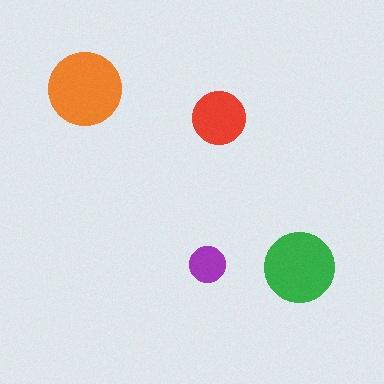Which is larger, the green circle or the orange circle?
The orange one.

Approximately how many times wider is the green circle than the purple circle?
About 2 times wider.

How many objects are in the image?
There are 4 objects in the image.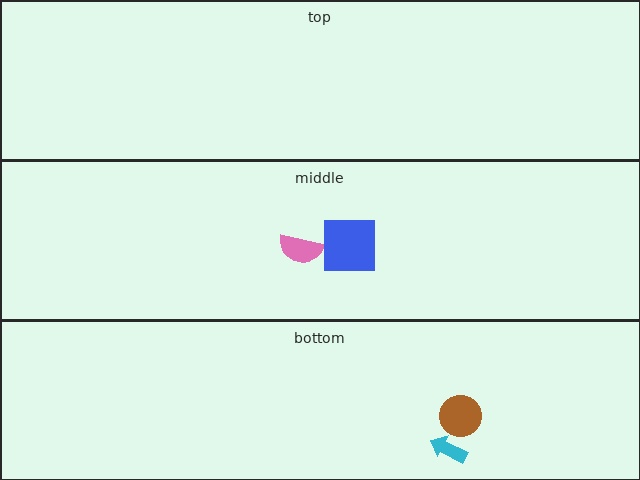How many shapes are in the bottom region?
2.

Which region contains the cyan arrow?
The bottom region.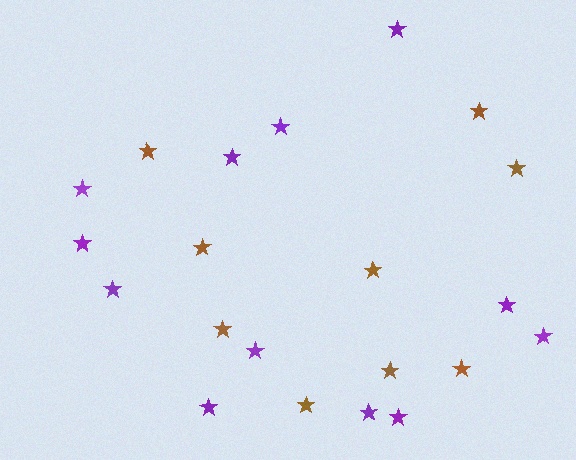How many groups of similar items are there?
There are 2 groups: one group of purple stars (12) and one group of brown stars (9).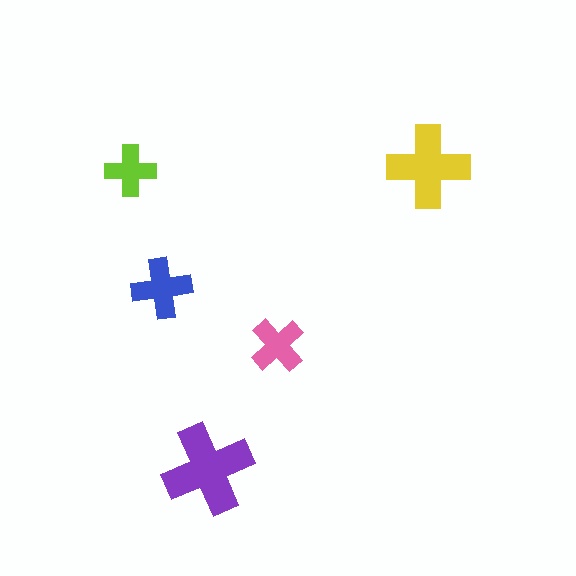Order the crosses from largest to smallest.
the purple one, the yellow one, the blue one, the pink one, the lime one.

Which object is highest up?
The yellow cross is topmost.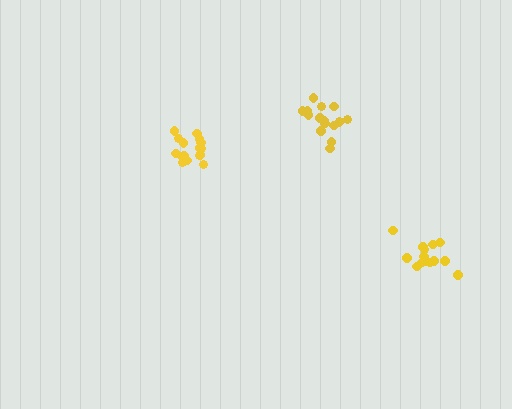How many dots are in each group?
Group 1: 16 dots, Group 2: 14 dots, Group 3: 16 dots (46 total).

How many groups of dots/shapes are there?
There are 3 groups.